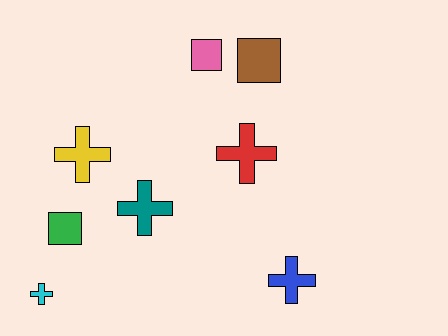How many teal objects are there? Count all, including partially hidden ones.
There is 1 teal object.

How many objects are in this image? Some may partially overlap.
There are 8 objects.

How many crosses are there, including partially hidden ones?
There are 5 crosses.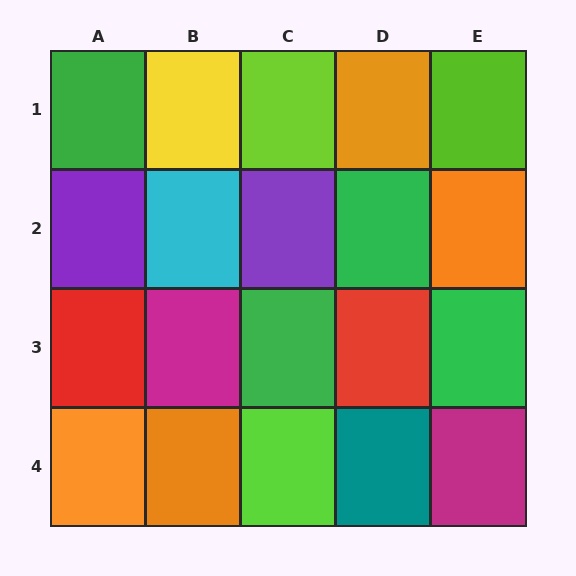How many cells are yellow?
1 cell is yellow.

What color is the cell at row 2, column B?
Cyan.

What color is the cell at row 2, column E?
Orange.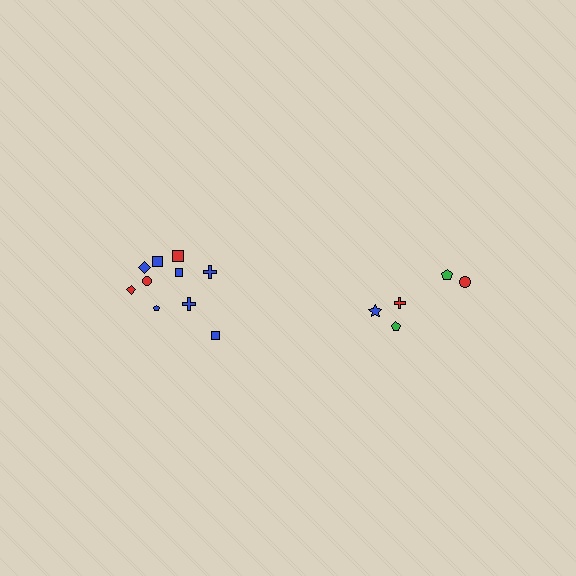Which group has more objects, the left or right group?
The left group.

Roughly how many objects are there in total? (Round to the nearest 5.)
Roughly 15 objects in total.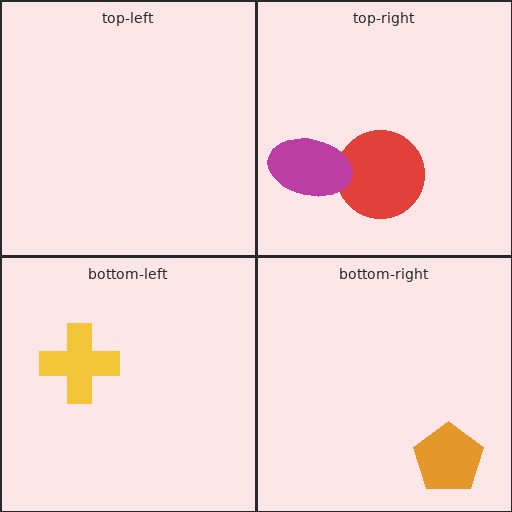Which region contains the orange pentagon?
The bottom-right region.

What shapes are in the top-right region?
The red circle, the magenta ellipse.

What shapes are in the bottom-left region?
The yellow cross.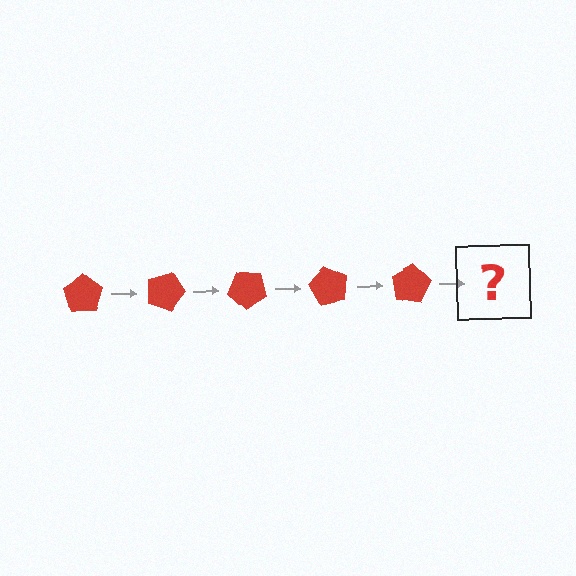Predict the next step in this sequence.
The next step is a red pentagon rotated 100 degrees.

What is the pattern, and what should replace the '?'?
The pattern is that the pentagon rotates 20 degrees each step. The '?' should be a red pentagon rotated 100 degrees.